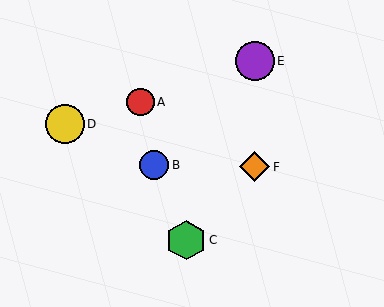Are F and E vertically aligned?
Yes, both are at x≈255.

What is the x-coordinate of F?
Object F is at x≈255.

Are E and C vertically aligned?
No, E is at x≈255 and C is at x≈186.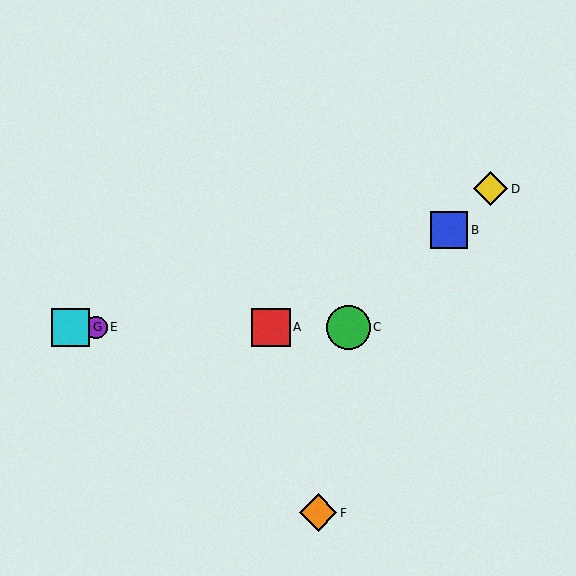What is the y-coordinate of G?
Object G is at y≈327.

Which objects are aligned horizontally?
Objects A, C, E, G are aligned horizontally.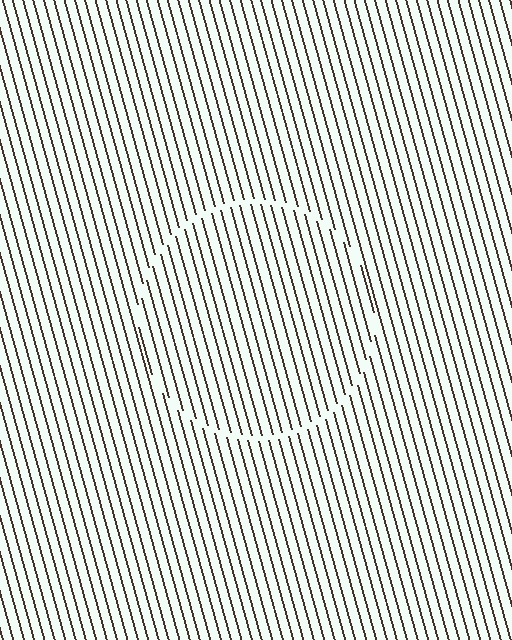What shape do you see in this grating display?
An illusory circle. The interior of the shape contains the same grating, shifted by half a period — the contour is defined by the phase discontinuity where line-ends from the inner and outer gratings abut.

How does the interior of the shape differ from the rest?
The interior of the shape contains the same grating, shifted by half a period — the contour is defined by the phase discontinuity where line-ends from the inner and outer gratings abut.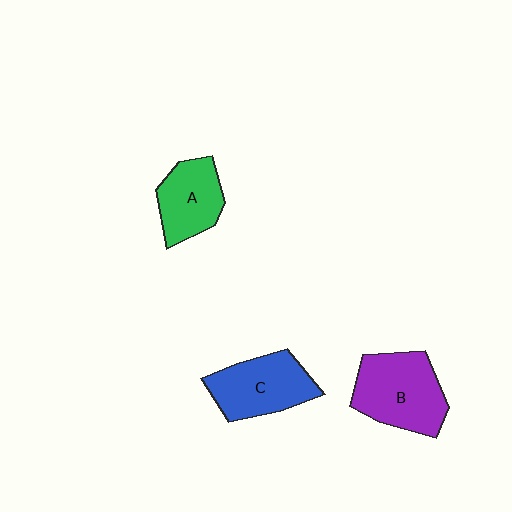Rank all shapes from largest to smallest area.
From largest to smallest: B (purple), C (blue), A (green).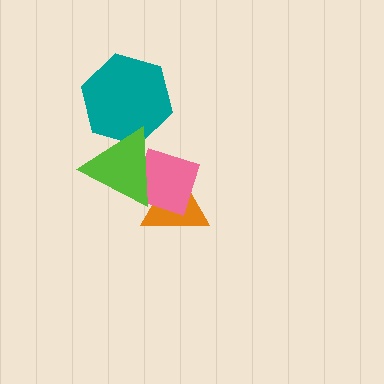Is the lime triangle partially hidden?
No, no other shape covers it.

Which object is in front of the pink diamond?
The lime triangle is in front of the pink diamond.